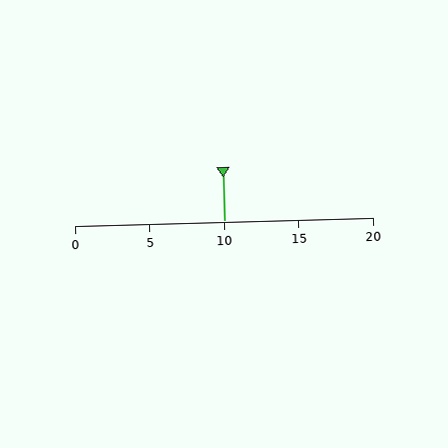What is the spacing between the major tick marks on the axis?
The major ticks are spaced 5 apart.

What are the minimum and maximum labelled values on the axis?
The axis runs from 0 to 20.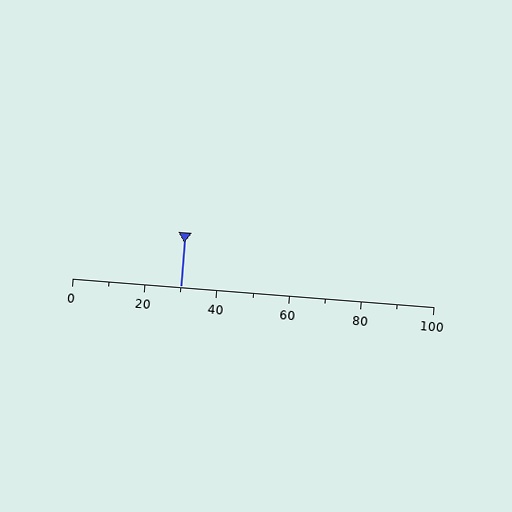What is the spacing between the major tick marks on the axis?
The major ticks are spaced 20 apart.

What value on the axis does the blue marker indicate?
The marker indicates approximately 30.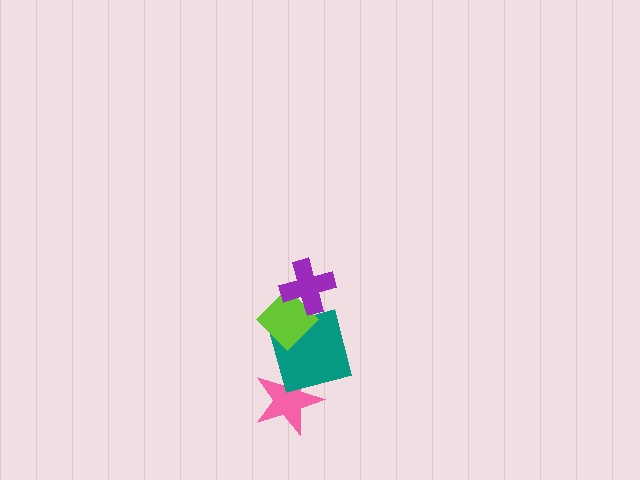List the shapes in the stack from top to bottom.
From top to bottom: the purple cross, the lime diamond, the teal square, the pink star.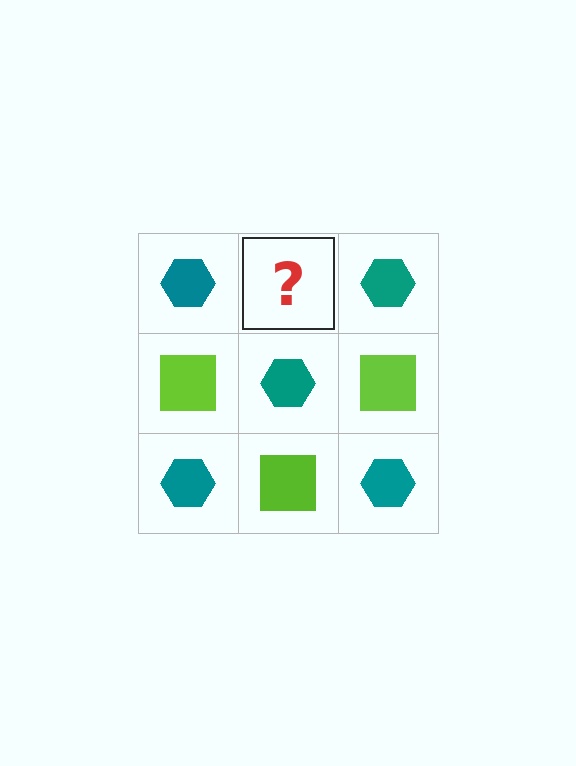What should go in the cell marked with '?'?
The missing cell should contain a lime square.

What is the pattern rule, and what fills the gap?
The rule is that it alternates teal hexagon and lime square in a checkerboard pattern. The gap should be filled with a lime square.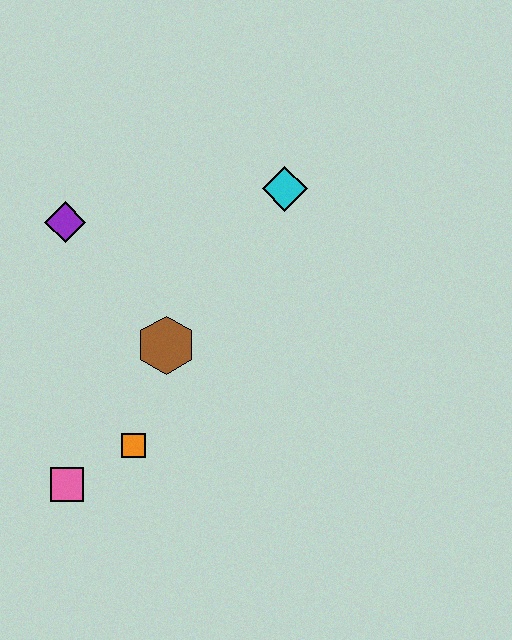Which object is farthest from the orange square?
The cyan diamond is farthest from the orange square.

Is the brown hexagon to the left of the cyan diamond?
Yes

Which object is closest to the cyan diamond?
The brown hexagon is closest to the cyan diamond.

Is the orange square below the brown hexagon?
Yes